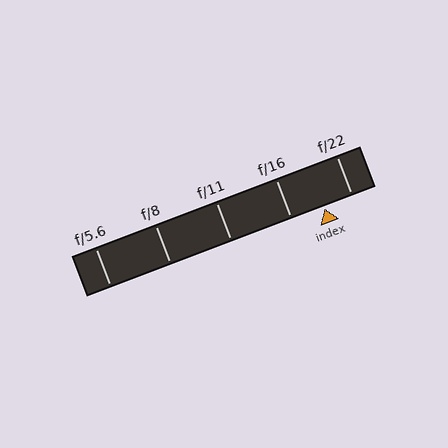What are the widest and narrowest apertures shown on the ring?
The widest aperture shown is f/5.6 and the narrowest is f/22.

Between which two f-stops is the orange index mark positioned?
The index mark is between f/16 and f/22.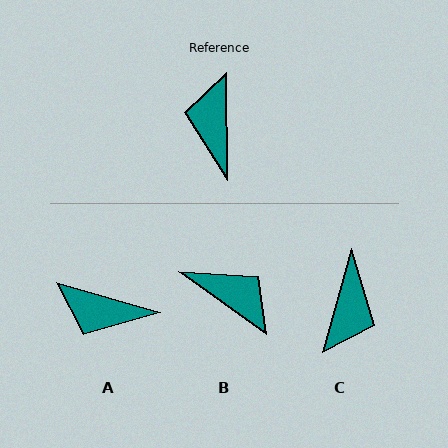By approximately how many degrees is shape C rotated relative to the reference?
Approximately 164 degrees counter-clockwise.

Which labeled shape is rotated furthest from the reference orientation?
C, about 164 degrees away.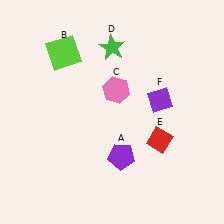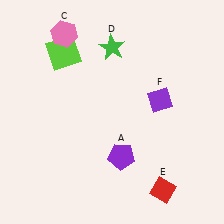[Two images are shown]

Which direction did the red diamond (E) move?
The red diamond (E) moved down.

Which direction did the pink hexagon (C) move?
The pink hexagon (C) moved up.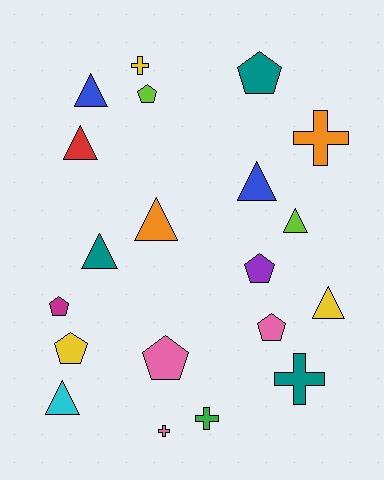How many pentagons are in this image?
There are 7 pentagons.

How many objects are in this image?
There are 20 objects.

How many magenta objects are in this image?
There is 1 magenta object.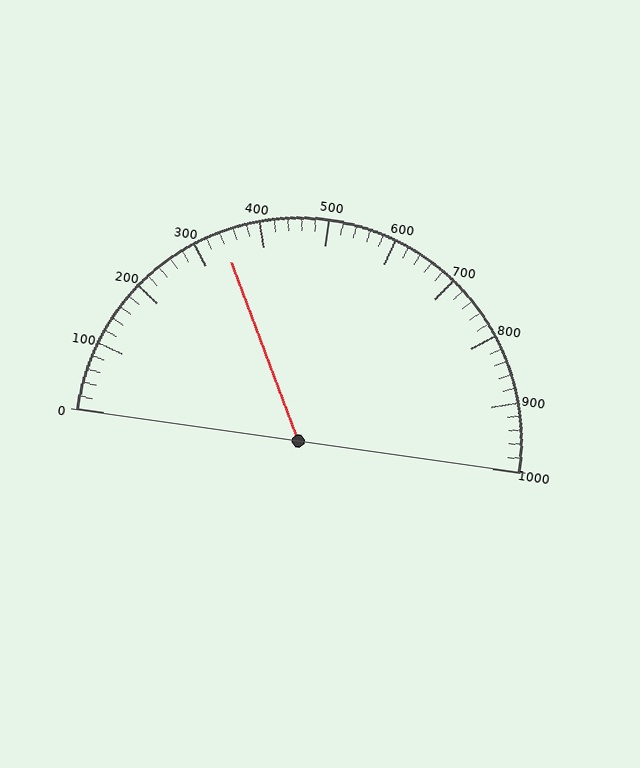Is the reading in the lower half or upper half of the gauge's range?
The reading is in the lower half of the range (0 to 1000).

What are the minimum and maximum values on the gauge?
The gauge ranges from 0 to 1000.